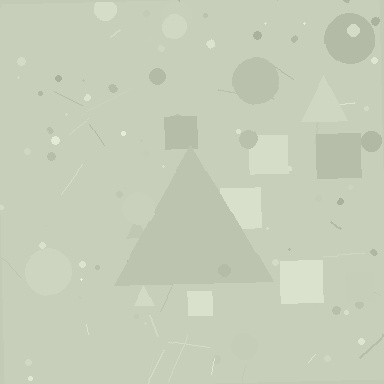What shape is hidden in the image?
A triangle is hidden in the image.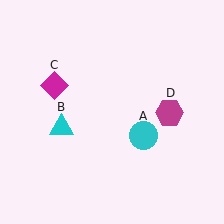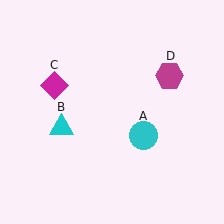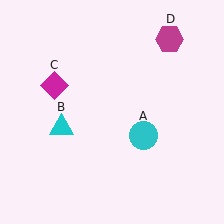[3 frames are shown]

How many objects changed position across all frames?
1 object changed position: magenta hexagon (object D).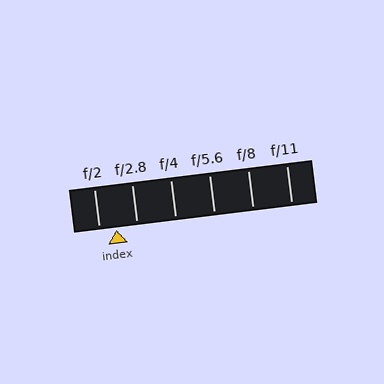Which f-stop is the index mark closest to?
The index mark is closest to f/2.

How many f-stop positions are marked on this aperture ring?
There are 6 f-stop positions marked.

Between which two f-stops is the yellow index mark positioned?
The index mark is between f/2 and f/2.8.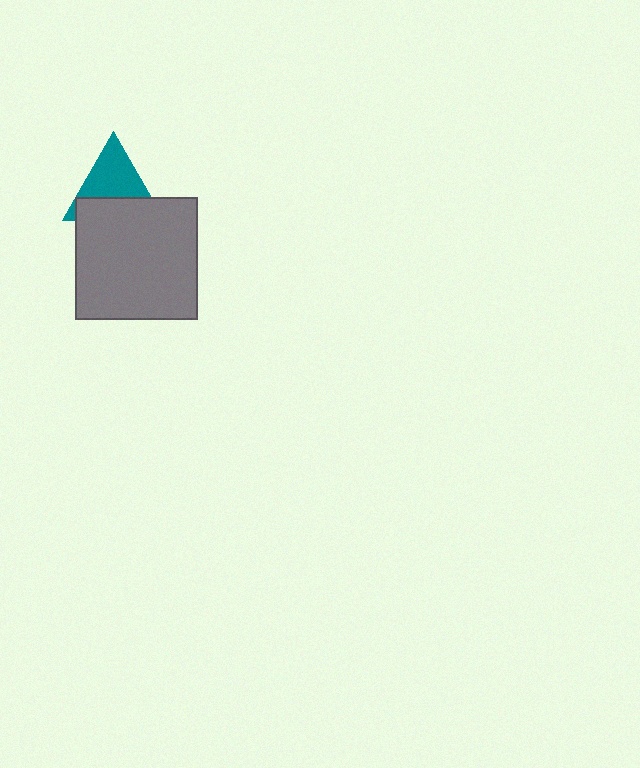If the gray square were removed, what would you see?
You would see the complete teal triangle.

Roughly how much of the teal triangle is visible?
About half of it is visible (roughly 58%).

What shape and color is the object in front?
The object in front is a gray square.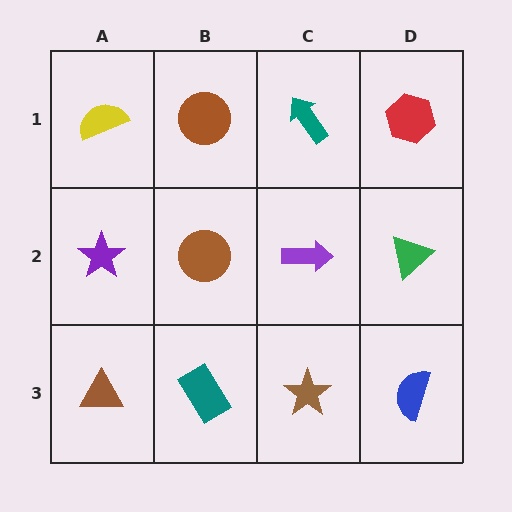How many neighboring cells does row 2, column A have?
3.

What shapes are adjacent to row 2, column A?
A yellow semicircle (row 1, column A), a brown triangle (row 3, column A), a brown circle (row 2, column B).